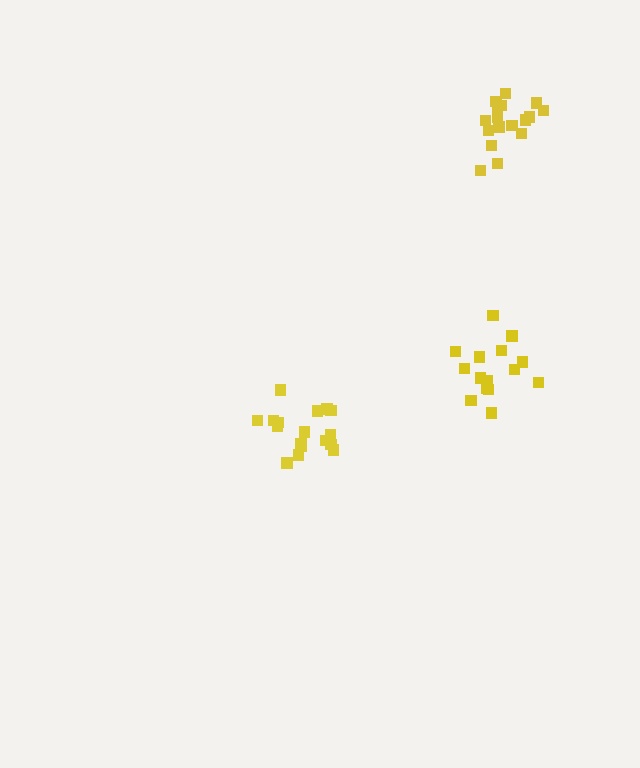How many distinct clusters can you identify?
There are 3 distinct clusters.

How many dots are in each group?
Group 1: 15 dots, Group 2: 17 dots, Group 3: 17 dots (49 total).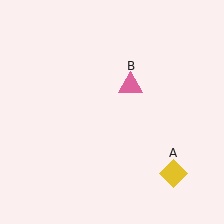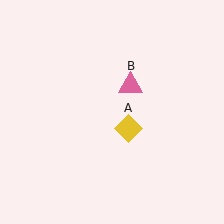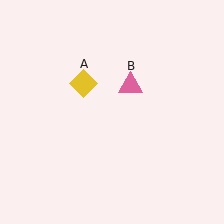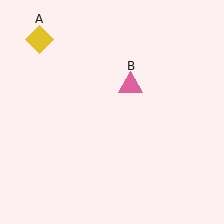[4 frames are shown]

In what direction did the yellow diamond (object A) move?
The yellow diamond (object A) moved up and to the left.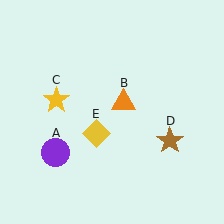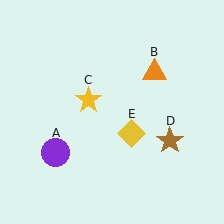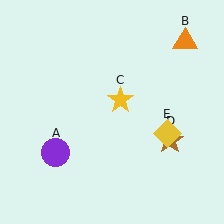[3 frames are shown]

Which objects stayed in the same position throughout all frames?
Purple circle (object A) and brown star (object D) remained stationary.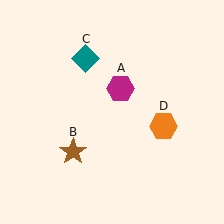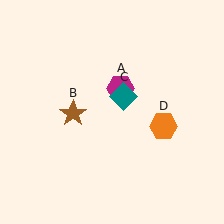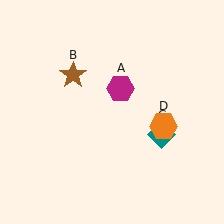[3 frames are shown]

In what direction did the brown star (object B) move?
The brown star (object B) moved up.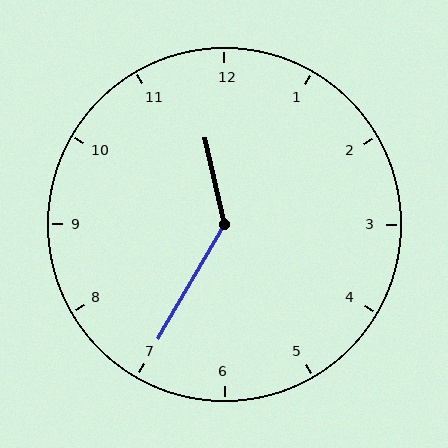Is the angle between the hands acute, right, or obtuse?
It is obtuse.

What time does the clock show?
11:35.